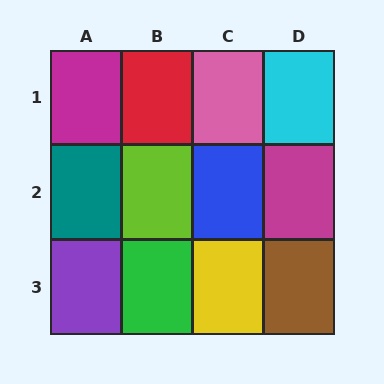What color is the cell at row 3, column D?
Brown.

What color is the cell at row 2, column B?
Lime.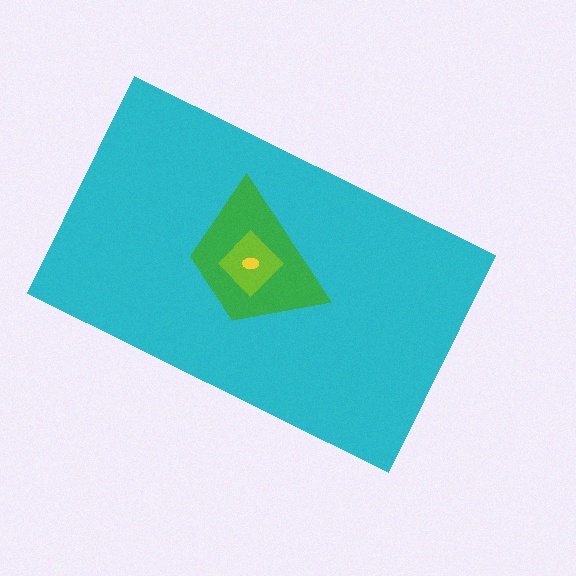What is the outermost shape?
The cyan rectangle.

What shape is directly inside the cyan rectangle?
The green trapezoid.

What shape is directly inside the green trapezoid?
The lime diamond.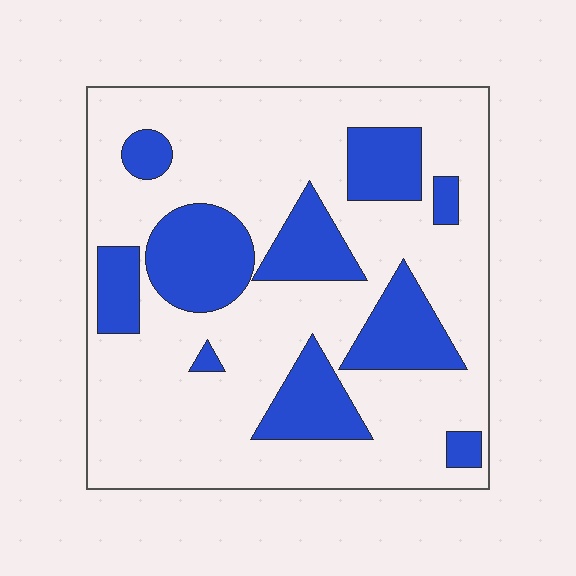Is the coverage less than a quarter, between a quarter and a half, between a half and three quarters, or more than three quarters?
Between a quarter and a half.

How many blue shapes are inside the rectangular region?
10.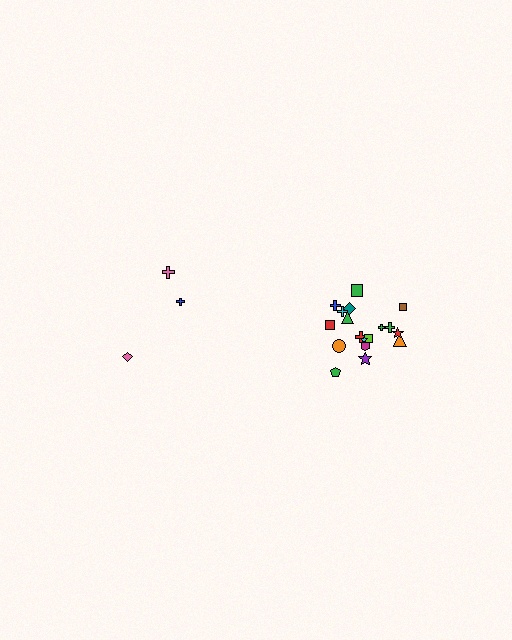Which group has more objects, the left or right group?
The right group.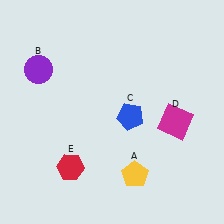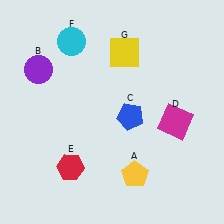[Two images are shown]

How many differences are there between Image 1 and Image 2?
There are 2 differences between the two images.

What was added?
A cyan circle (F), a yellow square (G) were added in Image 2.